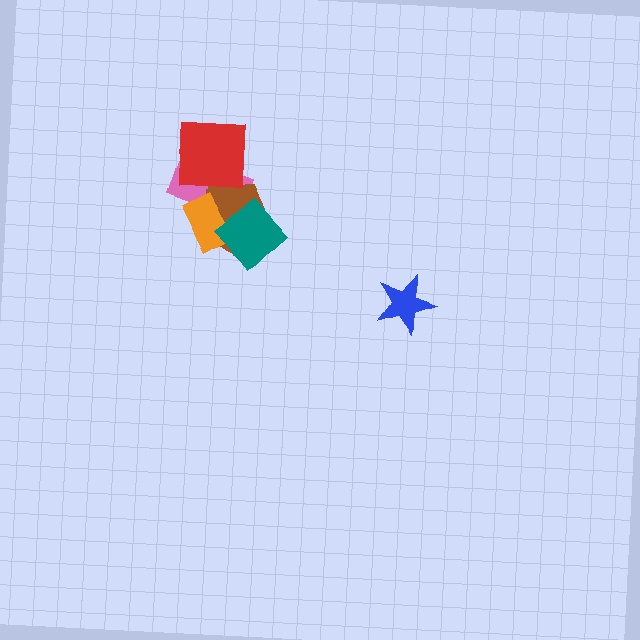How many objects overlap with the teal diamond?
3 objects overlap with the teal diamond.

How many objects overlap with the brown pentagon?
4 objects overlap with the brown pentagon.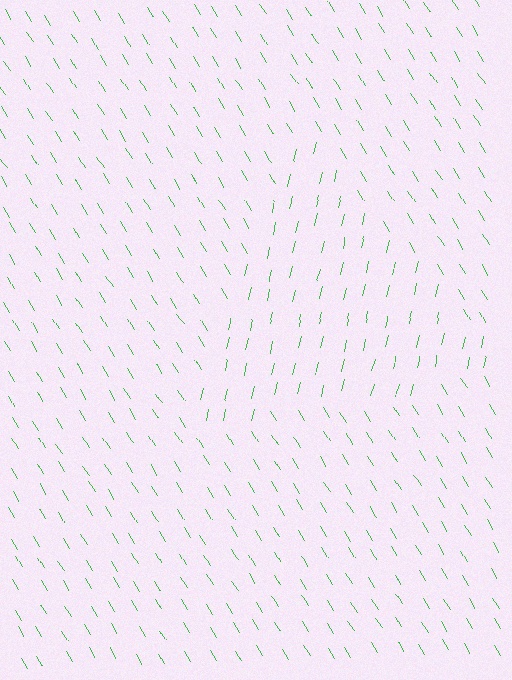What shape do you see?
I see a triangle.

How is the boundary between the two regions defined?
The boundary is defined purely by a change in line orientation (approximately 45 degrees difference). All lines are the same color and thickness.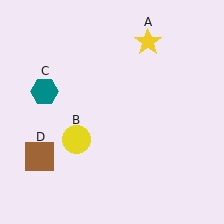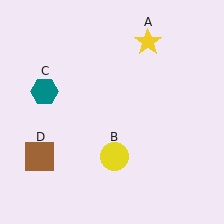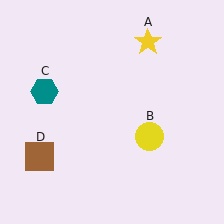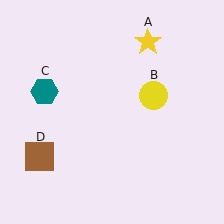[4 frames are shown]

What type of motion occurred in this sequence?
The yellow circle (object B) rotated counterclockwise around the center of the scene.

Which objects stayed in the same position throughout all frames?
Yellow star (object A) and teal hexagon (object C) and brown square (object D) remained stationary.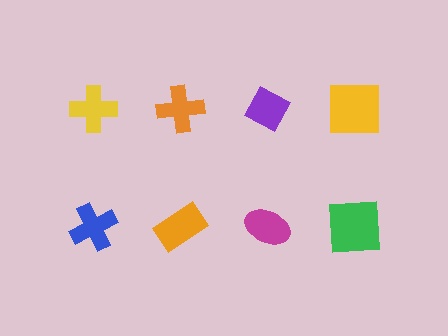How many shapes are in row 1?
4 shapes.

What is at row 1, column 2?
An orange cross.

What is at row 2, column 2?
An orange rectangle.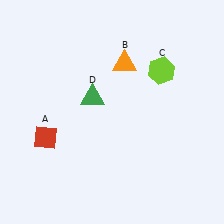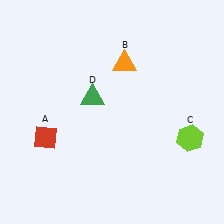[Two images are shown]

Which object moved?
The lime hexagon (C) moved down.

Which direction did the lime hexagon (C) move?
The lime hexagon (C) moved down.